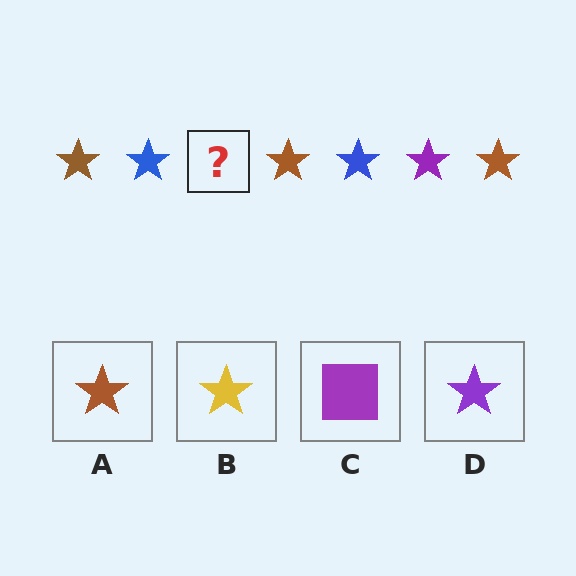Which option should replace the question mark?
Option D.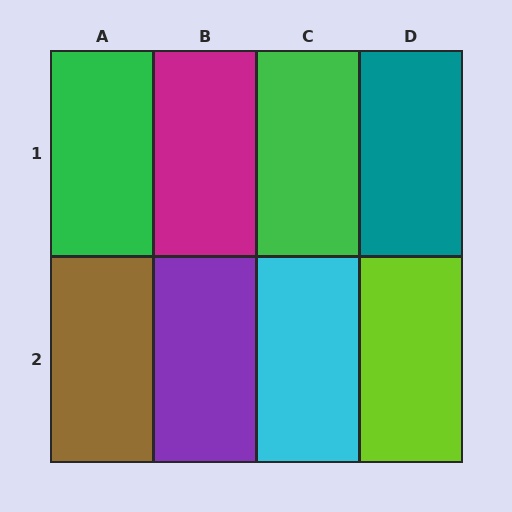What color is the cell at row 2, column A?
Brown.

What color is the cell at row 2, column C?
Cyan.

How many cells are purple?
1 cell is purple.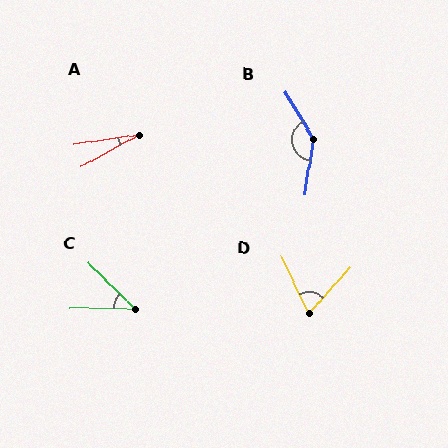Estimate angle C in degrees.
Approximately 45 degrees.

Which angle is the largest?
B, at approximately 141 degrees.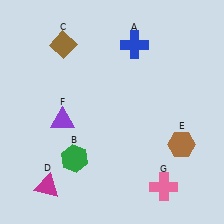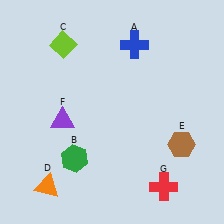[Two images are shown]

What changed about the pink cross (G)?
In Image 1, G is pink. In Image 2, it changed to red.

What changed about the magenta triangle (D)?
In Image 1, D is magenta. In Image 2, it changed to orange.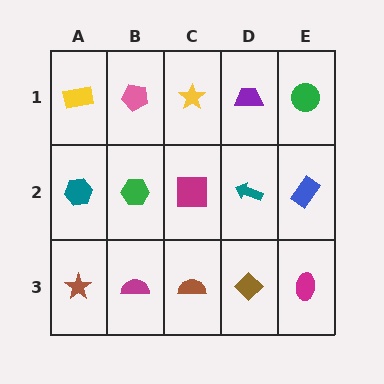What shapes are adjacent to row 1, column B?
A green hexagon (row 2, column B), a yellow rectangle (row 1, column A), a yellow star (row 1, column C).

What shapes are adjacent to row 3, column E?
A blue rectangle (row 2, column E), a brown diamond (row 3, column D).